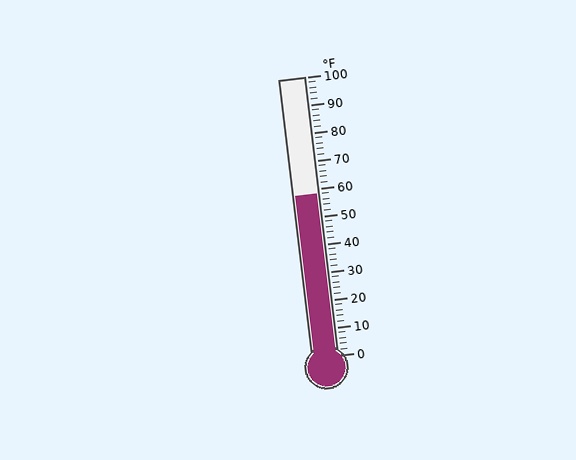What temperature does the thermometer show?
The thermometer shows approximately 58°F.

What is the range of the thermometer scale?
The thermometer scale ranges from 0°F to 100°F.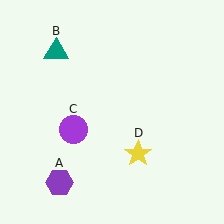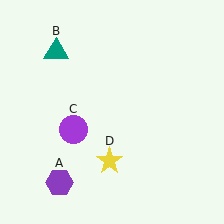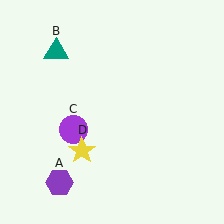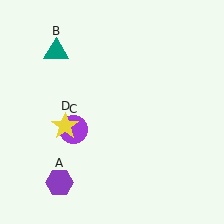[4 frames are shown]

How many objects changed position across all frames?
1 object changed position: yellow star (object D).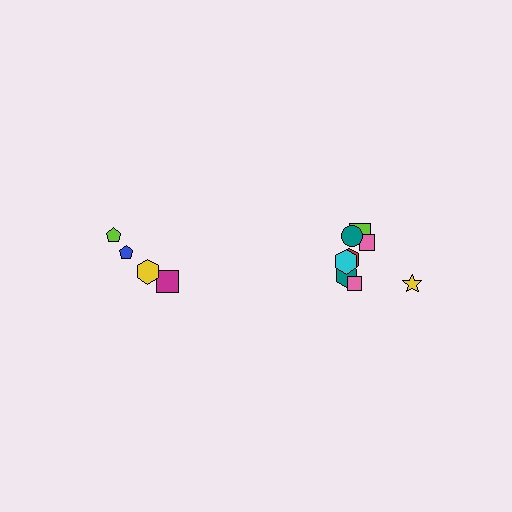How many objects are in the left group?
There are 5 objects.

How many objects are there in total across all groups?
There are 13 objects.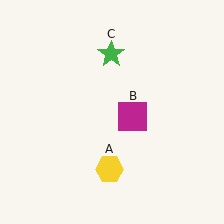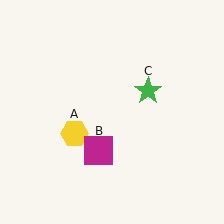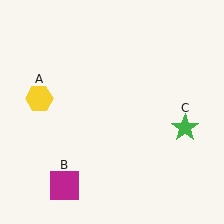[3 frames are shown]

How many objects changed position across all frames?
3 objects changed position: yellow hexagon (object A), magenta square (object B), green star (object C).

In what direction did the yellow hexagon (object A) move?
The yellow hexagon (object A) moved up and to the left.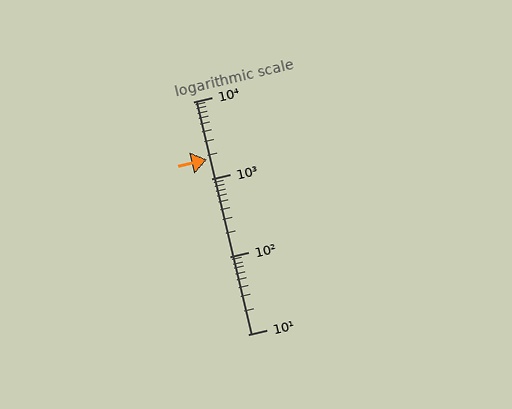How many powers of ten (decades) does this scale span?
The scale spans 3 decades, from 10 to 10000.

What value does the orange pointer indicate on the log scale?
The pointer indicates approximately 1800.